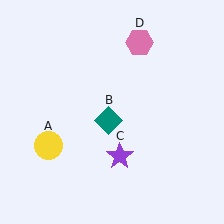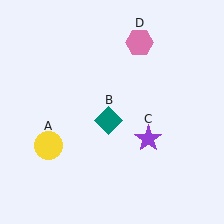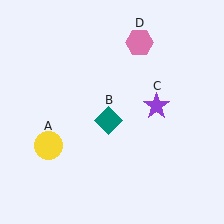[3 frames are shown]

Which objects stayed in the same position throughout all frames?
Yellow circle (object A) and teal diamond (object B) and pink hexagon (object D) remained stationary.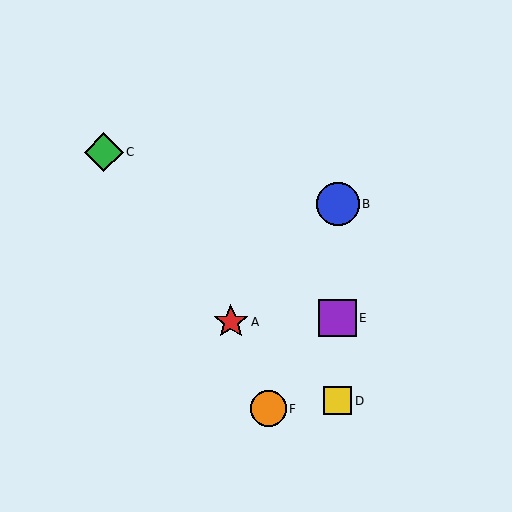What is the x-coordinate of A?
Object A is at x≈231.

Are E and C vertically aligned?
No, E is at x≈338 and C is at x≈104.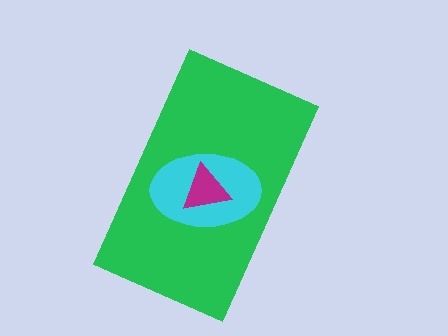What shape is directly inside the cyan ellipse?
The magenta triangle.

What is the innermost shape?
The magenta triangle.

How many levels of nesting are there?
3.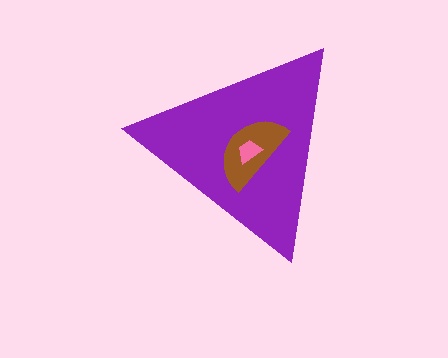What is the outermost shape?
The purple triangle.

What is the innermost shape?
The pink trapezoid.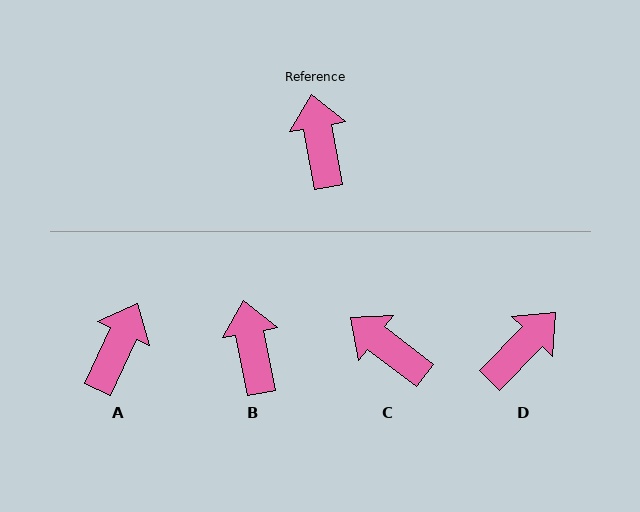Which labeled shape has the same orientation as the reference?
B.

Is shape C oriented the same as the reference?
No, it is off by about 42 degrees.